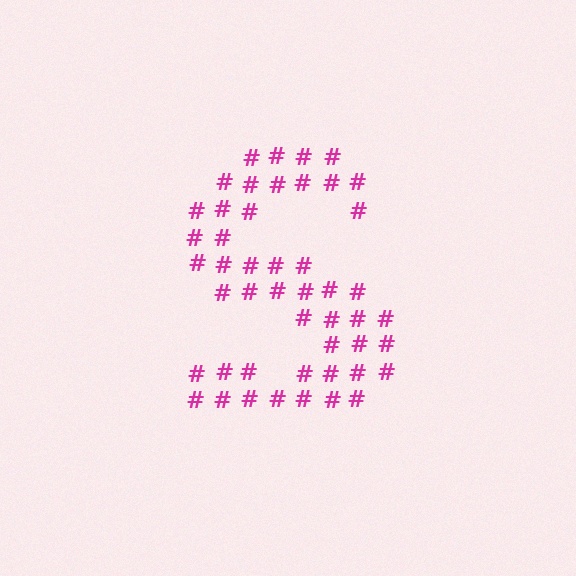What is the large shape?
The large shape is the letter S.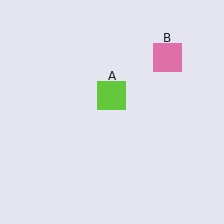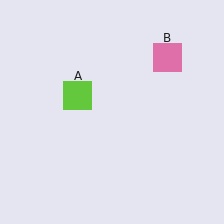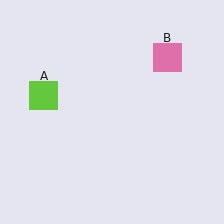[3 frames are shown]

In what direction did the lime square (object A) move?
The lime square (object A) moved left.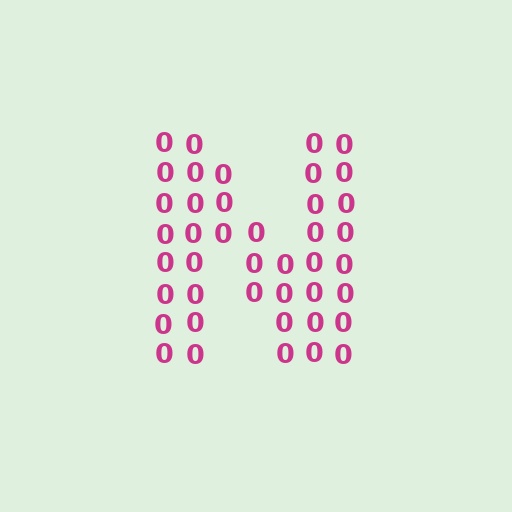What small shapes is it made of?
It is made of small digit 0's.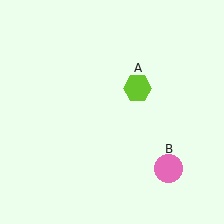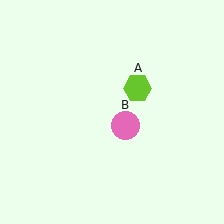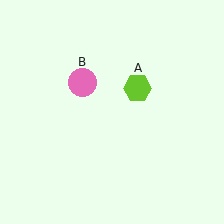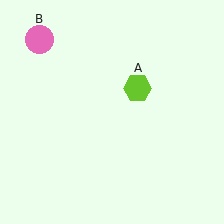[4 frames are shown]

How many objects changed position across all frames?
1 object changed position: pink circle (object B).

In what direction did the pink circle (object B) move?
The pink circle (object B) moved up and to the left.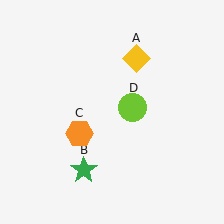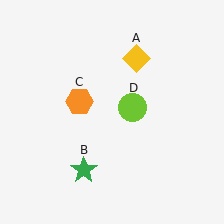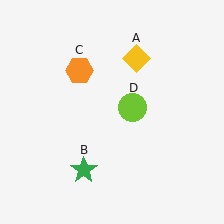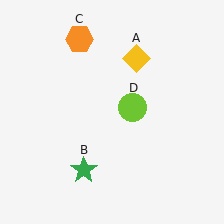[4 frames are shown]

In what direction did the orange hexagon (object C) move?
The orange hexagon (object C) moved up.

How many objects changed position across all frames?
1 object changed position: orange hexagon (object C).